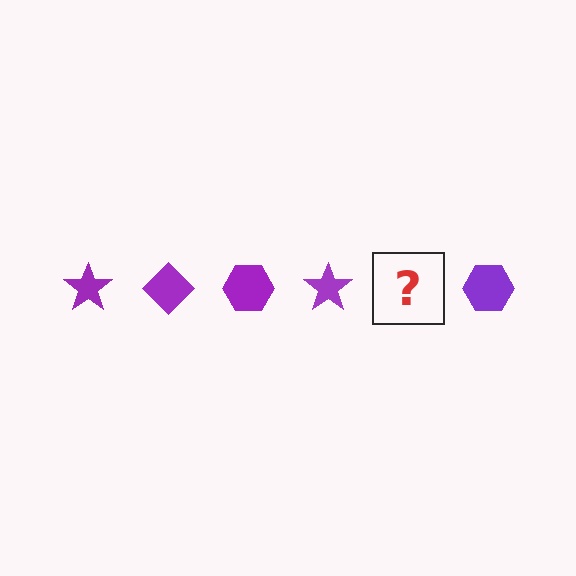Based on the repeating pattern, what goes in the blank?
The blank should be a purple diamond.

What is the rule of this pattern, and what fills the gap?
The rule is that the pattern cycles through star, diamond, hexagon shapes in purple. The gap should be filled with a purple diamond.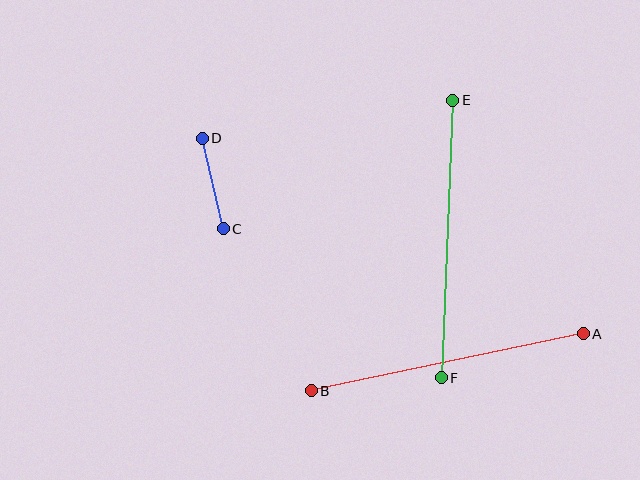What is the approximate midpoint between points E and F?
The midpoint is at approximately (447, 239) pixels.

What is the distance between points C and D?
The distance is approximately 92 pixels.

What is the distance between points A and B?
The distance is approximately 278 pixels.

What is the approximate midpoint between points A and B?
The midpoint is at approximately (447, 362) pixels.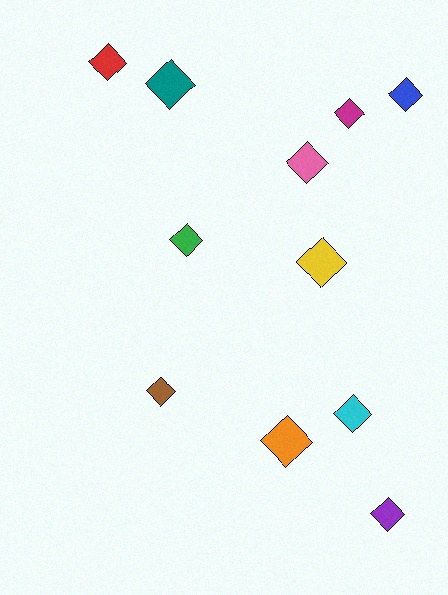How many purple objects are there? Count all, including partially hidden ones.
There is 1 purple object.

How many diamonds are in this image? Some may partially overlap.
There are 11 diamonds.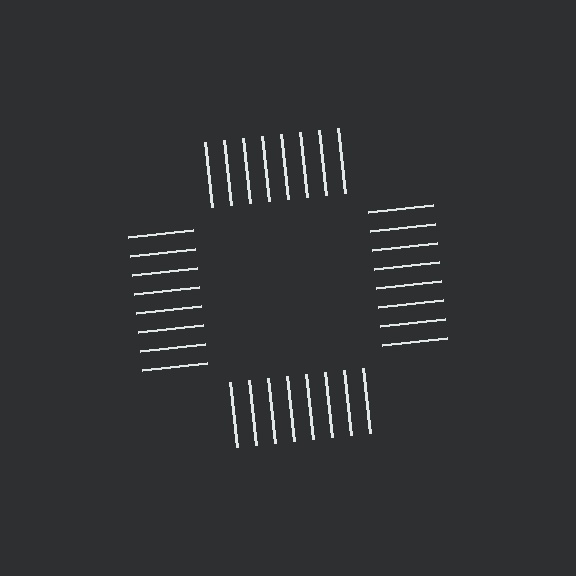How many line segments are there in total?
32 — 8 along each of the 4 edges.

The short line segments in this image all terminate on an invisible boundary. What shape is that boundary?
An illusory square — the line segments terminate on its edges but no continuous stroke is drawn.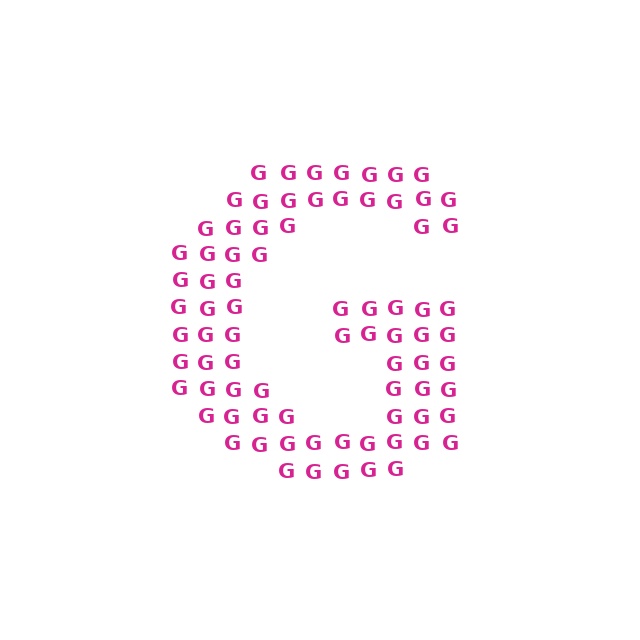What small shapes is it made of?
It is made of small letter G's.